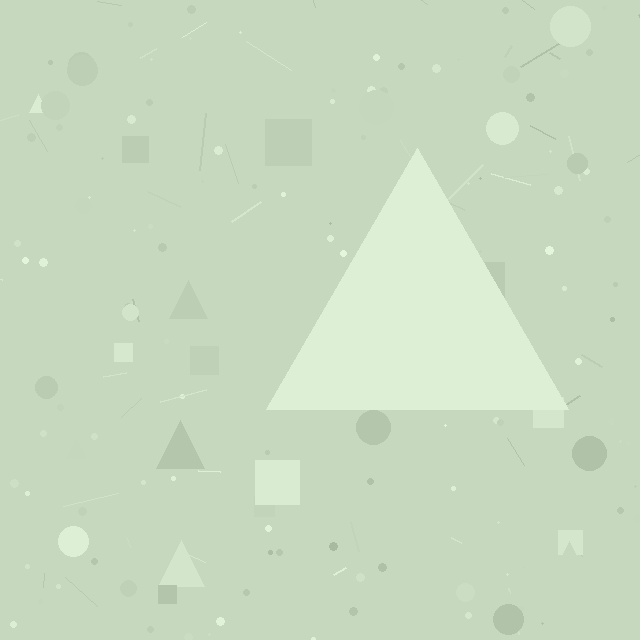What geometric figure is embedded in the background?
A triangle is embedded in the background.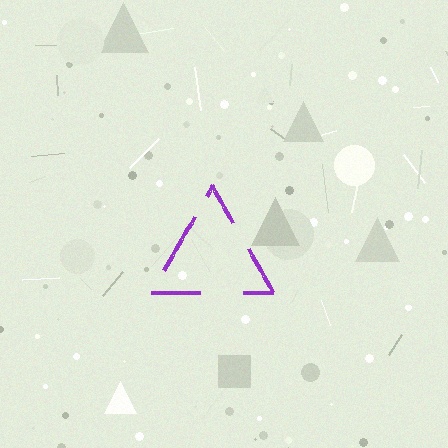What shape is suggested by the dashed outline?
The dashed outline suggests a triangle.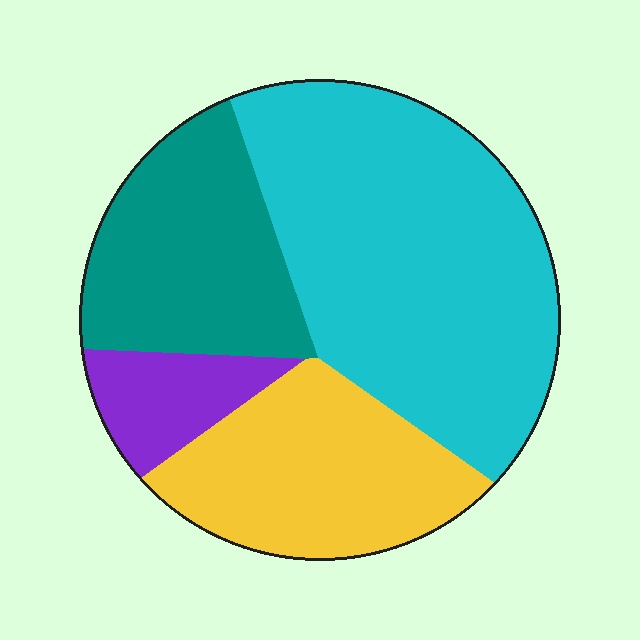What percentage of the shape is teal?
Teal takes up less than a quarter of the shape.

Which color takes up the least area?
Purple, at roughly 10%.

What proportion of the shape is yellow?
Yellow takes up about one quarter (1/4) of the shape.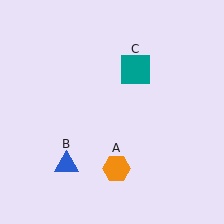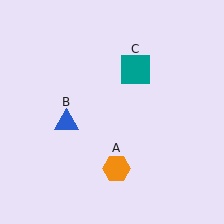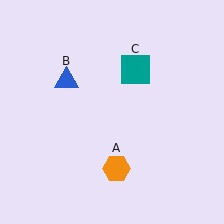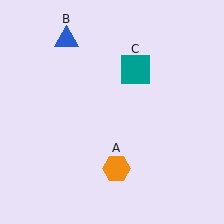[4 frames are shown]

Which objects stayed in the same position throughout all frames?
Orange hexagon (object A) and teal square (object C) remained stationary.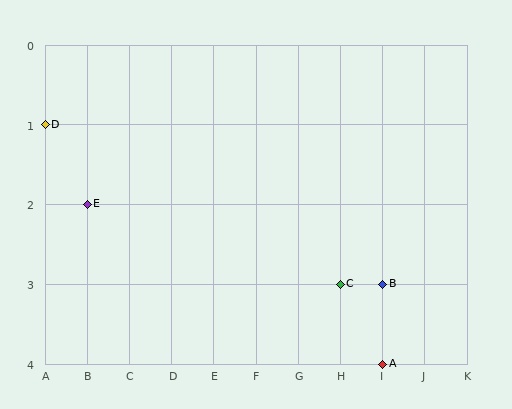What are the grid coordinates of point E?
Point E is at grid coordinates (B, 2).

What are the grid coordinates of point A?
Point A is at grid coordinates (I, 4).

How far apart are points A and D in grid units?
Points A and D are 8 columns and 3 rows apart (about 8.5 grid units diagonally).